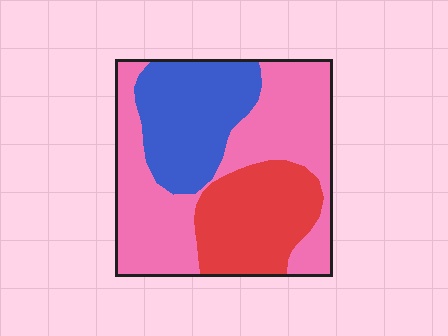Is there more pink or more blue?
Pink.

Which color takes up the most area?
Pink, at roughly 50%.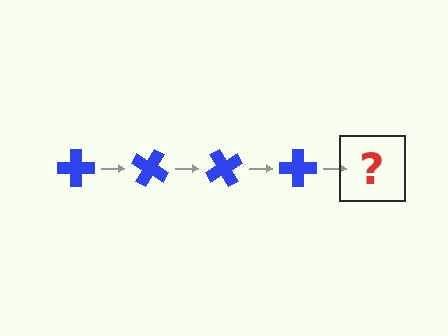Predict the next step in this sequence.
The next step is a blue cross rotated 120 degrees.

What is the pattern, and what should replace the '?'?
The pattern is that the cross rotates 30 degrees each step. The '?' should be a blue cross rotated 120 degrees.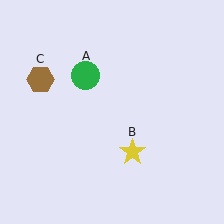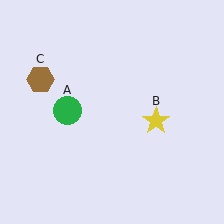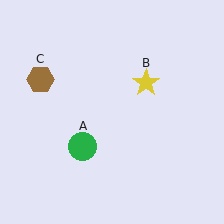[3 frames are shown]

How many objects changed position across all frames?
2 objects changed position: green circle (object A), yellow star (object B).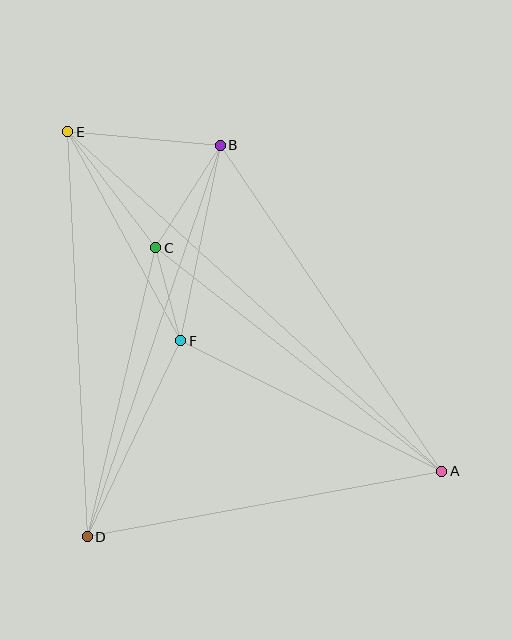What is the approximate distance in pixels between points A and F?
The distance between A and F is approximately 292 pixels.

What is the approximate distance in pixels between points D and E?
The distance between D and E is approximately 405 pixels.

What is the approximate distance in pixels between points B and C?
The distance between B and C is approximately 121 pixels.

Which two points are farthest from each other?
Points A and E are farthest from each other.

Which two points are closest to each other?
Points C and F are closest to each other.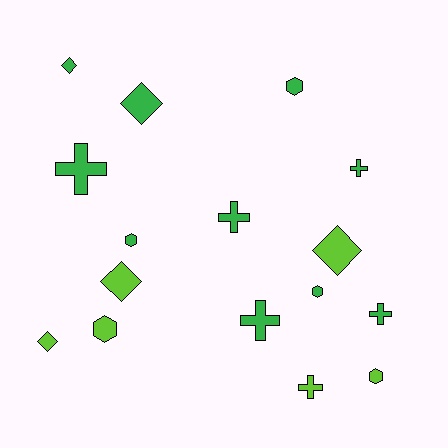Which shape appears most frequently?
Cross, with 6 objects.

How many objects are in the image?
There are 16 objects.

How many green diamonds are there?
There are 2 green diamonds.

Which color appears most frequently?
Green, with 10 objects.